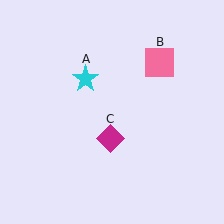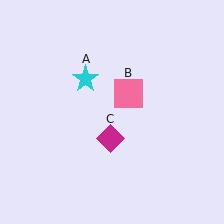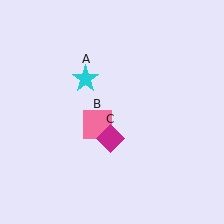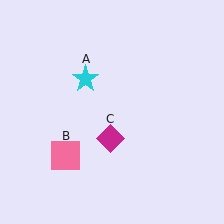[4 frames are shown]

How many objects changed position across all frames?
1 object changed position: pink square (object B).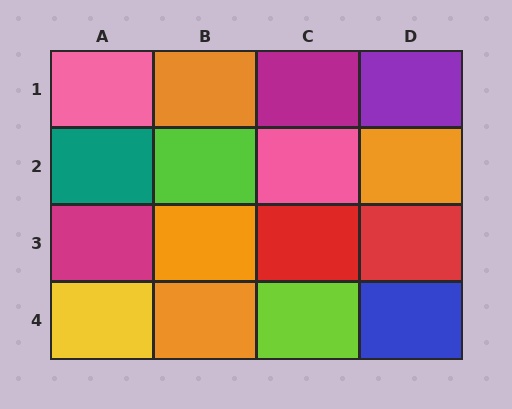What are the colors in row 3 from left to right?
Magenta, orange, red, red.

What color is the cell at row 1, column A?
Pink.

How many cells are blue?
1 cell is blue.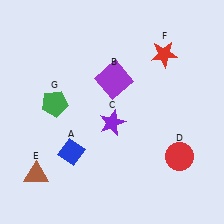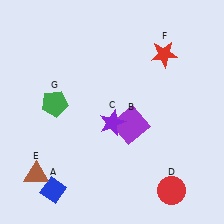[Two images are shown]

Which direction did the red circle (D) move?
The red circle (D) moved down.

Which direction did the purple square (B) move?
The purple square (B) moved down.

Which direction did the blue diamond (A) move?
The blue diamond (A) moved down.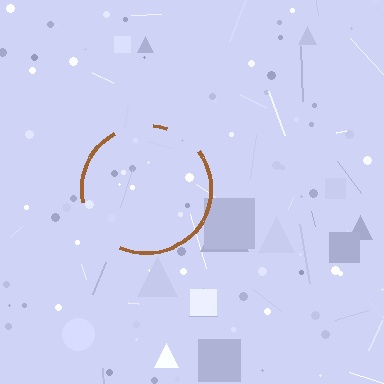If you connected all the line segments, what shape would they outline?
They would outline a circle.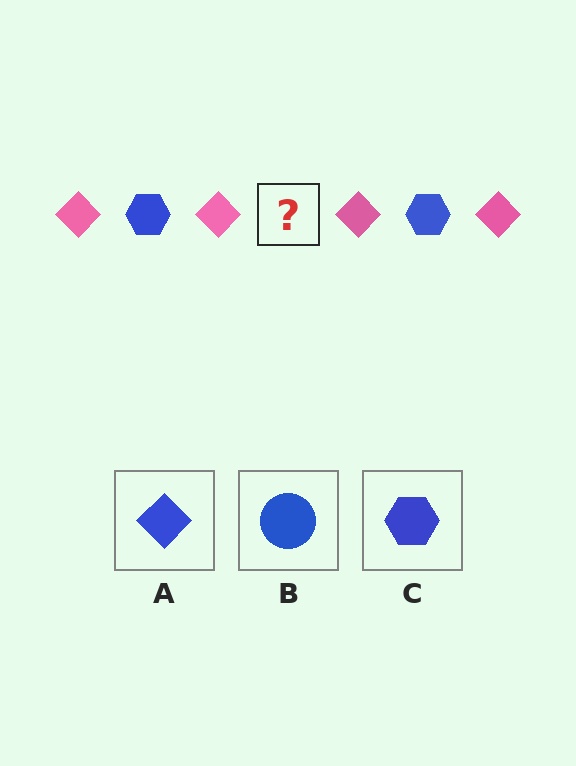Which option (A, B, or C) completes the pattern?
C.